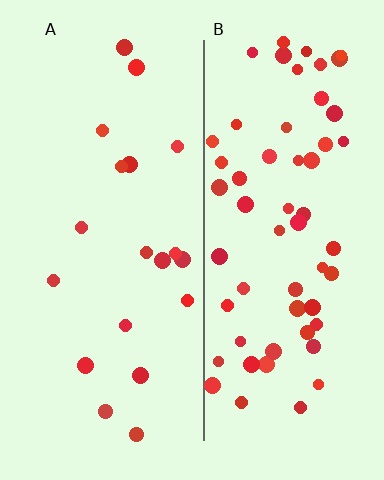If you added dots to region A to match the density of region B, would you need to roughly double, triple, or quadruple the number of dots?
Approximately triple.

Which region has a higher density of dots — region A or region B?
B (the right).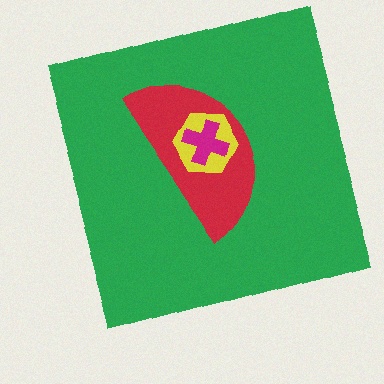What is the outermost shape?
The green square.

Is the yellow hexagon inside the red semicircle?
Yes.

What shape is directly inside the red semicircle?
The yellow hexagon.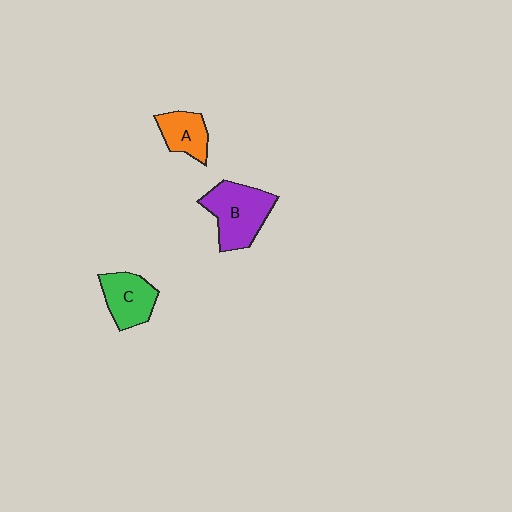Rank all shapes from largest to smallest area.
From largest to smallest: B (purple), C (green), A (orange).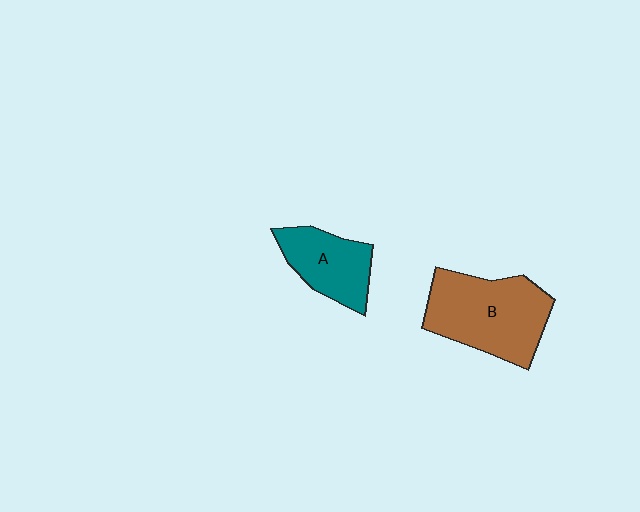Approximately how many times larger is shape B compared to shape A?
Approximately 1.6 times.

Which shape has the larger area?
Shape B (brown).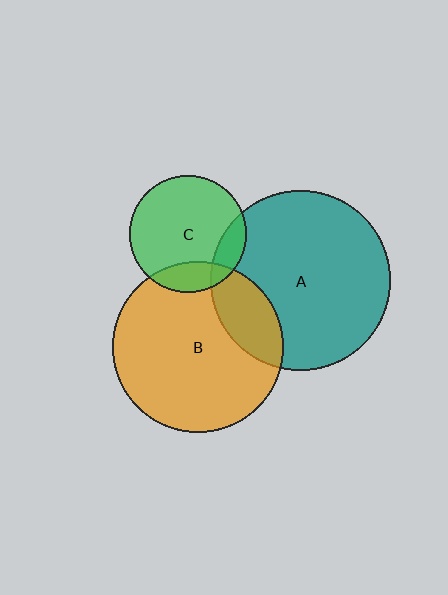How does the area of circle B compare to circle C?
Approximately 2.1 times.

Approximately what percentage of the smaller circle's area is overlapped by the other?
Approximately 15%.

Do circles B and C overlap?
Yes.